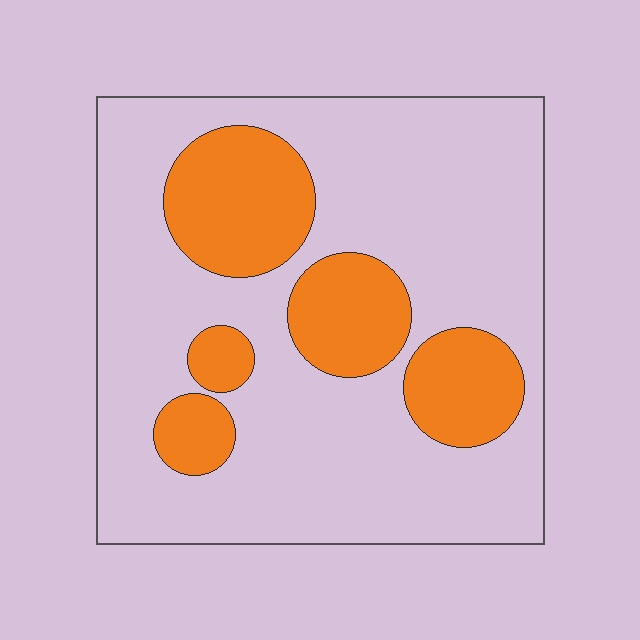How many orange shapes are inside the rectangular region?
5.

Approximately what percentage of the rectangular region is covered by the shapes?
Approximately 25%.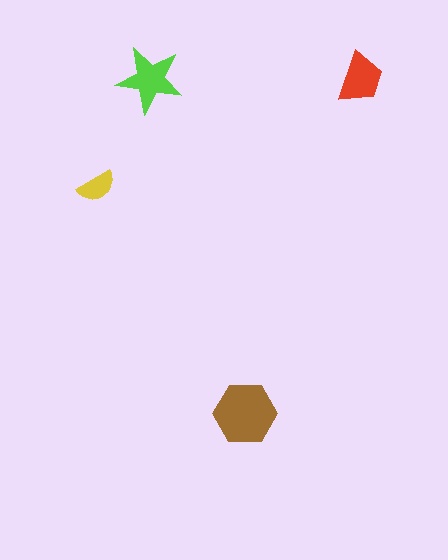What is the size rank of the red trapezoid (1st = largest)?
3rd.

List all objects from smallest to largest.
The yellow semicircle, the red trapezoid, the lime star, the brown hexagon.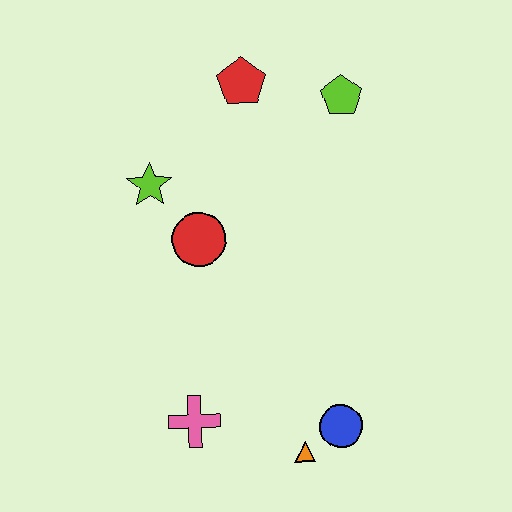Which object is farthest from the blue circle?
The red pentagon is farthest from the blue circle.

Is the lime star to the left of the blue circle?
Yes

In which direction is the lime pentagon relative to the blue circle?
The lime pentagon is above the blue circle.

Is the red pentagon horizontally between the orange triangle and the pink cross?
Yes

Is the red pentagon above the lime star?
Yes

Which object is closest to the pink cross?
The orange triangle is closest to the pink cross.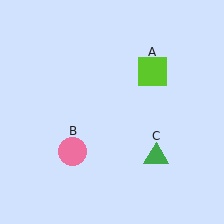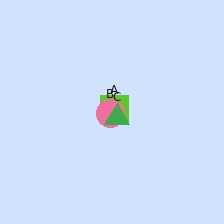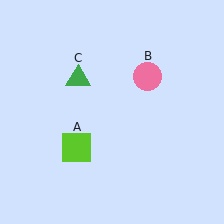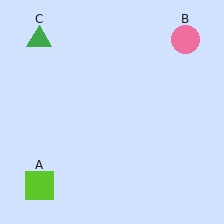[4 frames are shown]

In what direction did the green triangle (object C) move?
The green triangle (object C) moved up and to the left.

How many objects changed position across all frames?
3 objects changed position: lime square (object A), pink circle (object B), green triangle (object C).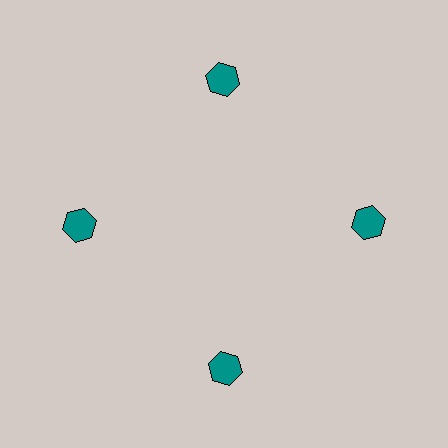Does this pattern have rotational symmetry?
Yes, this pattern has 4-fold rotational symmetry. It looks the same after rotating 90 degrees around the center.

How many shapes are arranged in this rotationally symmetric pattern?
There are 4 shapes, arranged in 4 groups of 1.